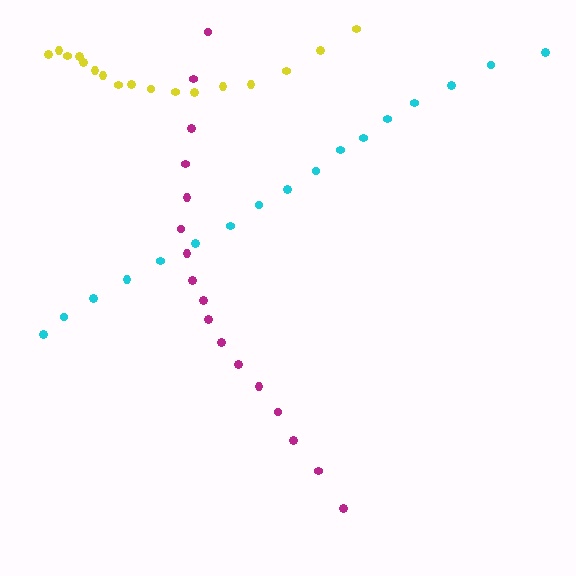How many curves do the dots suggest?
There are 3 distinct paths.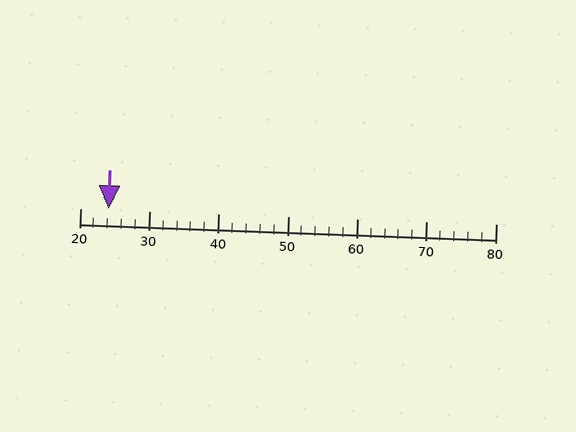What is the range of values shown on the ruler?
The ruler shows values from 20 to 80.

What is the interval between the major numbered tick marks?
The major tick marks are spaced 10 units apart.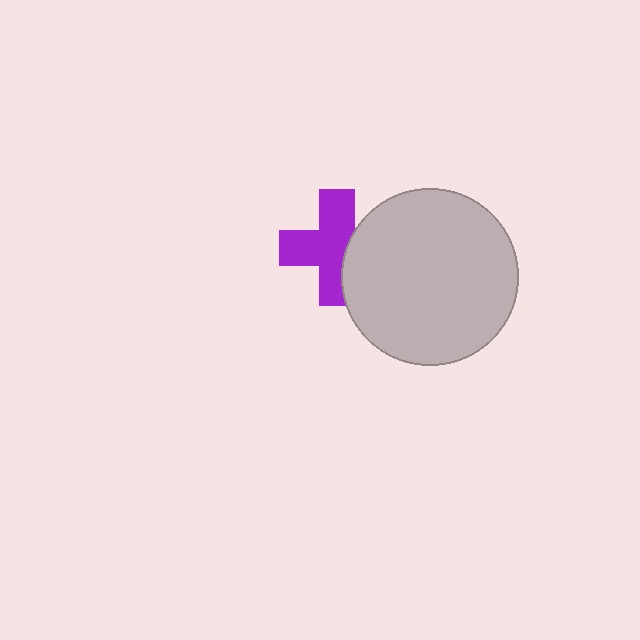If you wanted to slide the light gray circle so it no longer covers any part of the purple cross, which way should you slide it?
Slide it right — that is the most direct way to separate the two shapes.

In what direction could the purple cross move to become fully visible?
The purple cross could move left. That would shift it out from behind the light gray circle entirely.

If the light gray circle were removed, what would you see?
You would see the complete purple cross.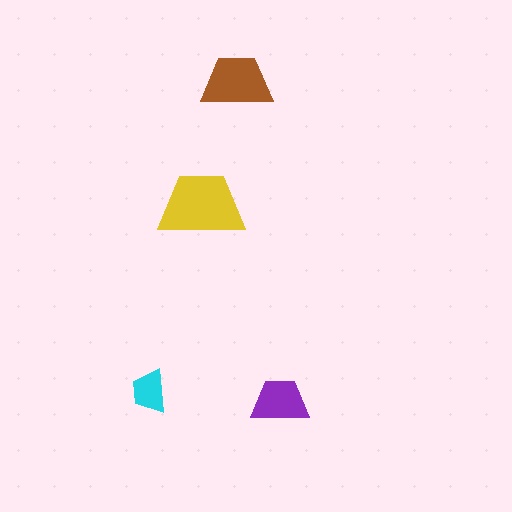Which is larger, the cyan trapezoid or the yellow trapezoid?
The yellow one.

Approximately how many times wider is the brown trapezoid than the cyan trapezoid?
About 1.5 times wider.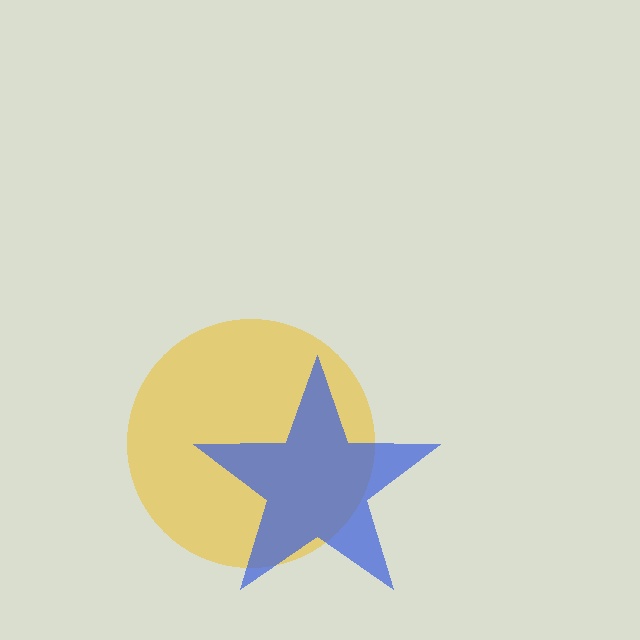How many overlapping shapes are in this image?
There are 2 overlapping shapes in the image.